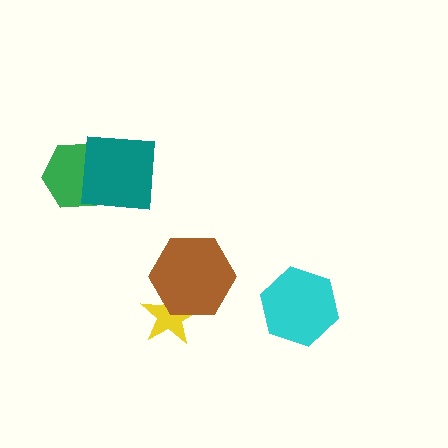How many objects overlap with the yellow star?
1 object overlaps with the yellow star.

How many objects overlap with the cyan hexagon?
0 objects overlap with the cyan hexagon.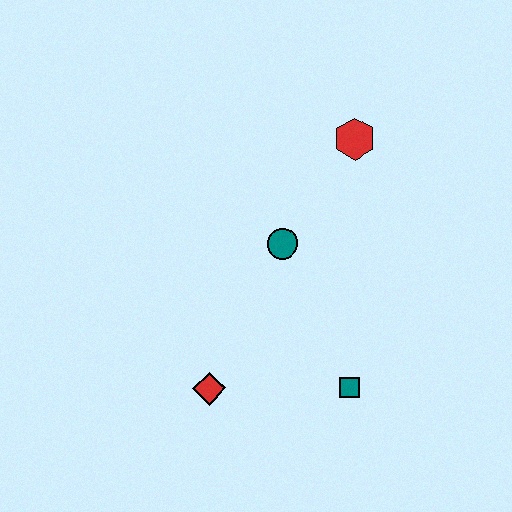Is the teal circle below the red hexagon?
Yes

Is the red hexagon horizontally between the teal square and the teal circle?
No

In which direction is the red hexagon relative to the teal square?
The red hexagon is above the teal square.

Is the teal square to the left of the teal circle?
No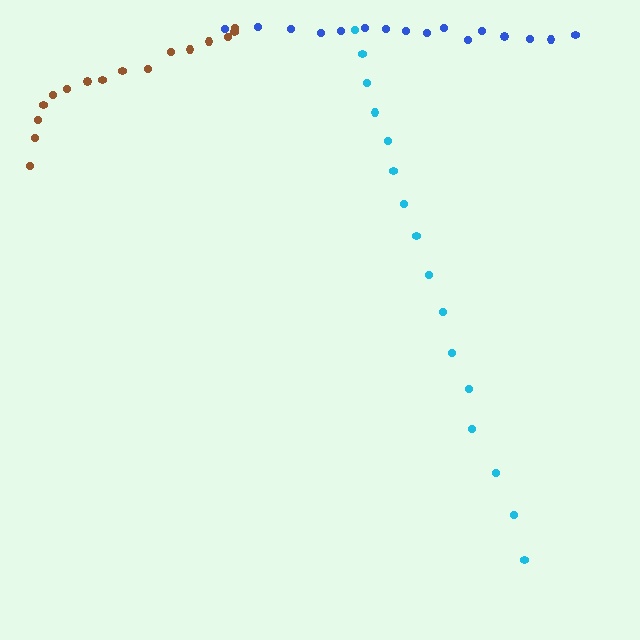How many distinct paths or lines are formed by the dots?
There are 3 distinct paths.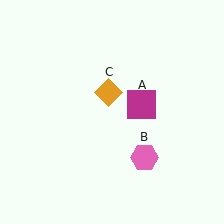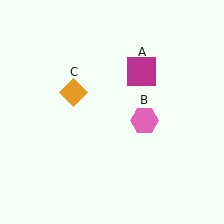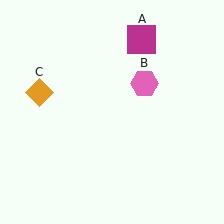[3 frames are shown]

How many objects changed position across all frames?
3 objects changed position: magenta square (object A), pink hexagon (object B), orange diamond (object C).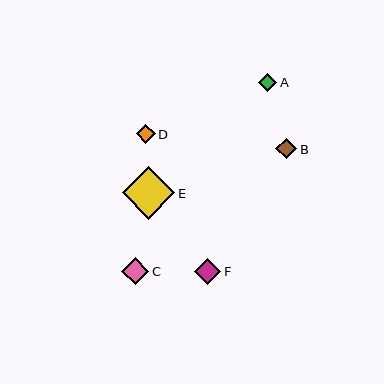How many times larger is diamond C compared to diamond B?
Diamond C is approximately 1.3 times the size of diamond B.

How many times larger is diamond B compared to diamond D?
Diamond B is approximately 1.1 times the size of diamond D.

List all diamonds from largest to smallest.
From largest to smallest: E, C, F, B, D, A.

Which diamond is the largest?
Diamond E is the largest with a size of approximately 53 pixels.